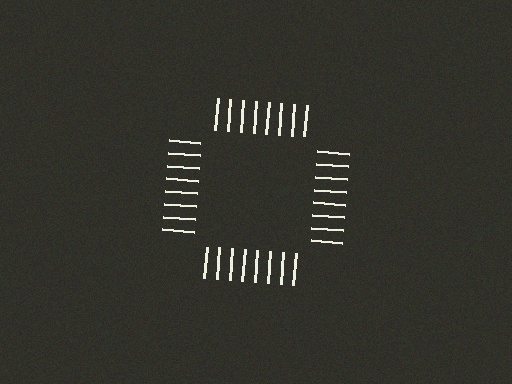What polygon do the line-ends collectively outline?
An illusory square — the line segments terminate on its edges but no continuous stroke is drawn.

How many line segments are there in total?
32 — 8 along each of the 4 edges.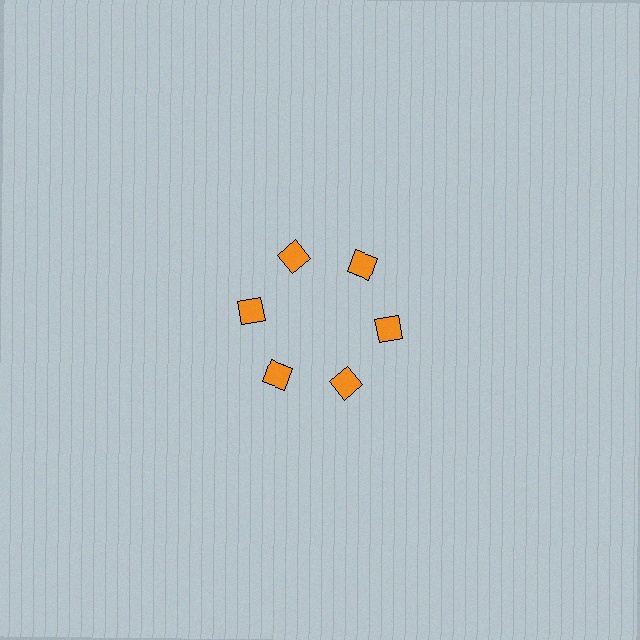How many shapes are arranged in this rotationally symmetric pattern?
There are 6 shapes, arranged in 6 groups of 1.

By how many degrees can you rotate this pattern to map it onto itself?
The pattern maps onto itself every 60 degrees of rotation.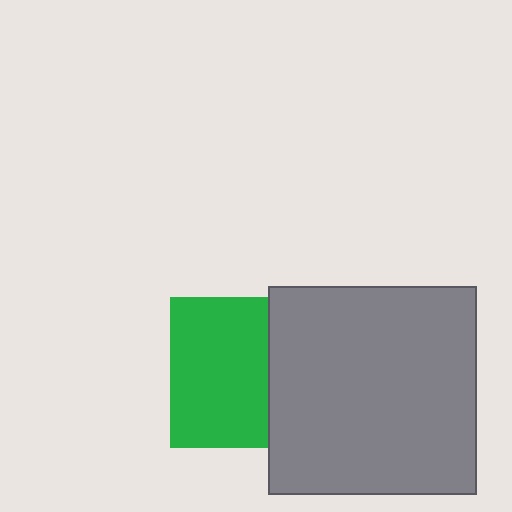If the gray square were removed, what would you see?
You would see the complete green square.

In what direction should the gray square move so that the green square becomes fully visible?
The gray square should move right. That is the shortest direction to clear the overlap and leave the green square fully visible.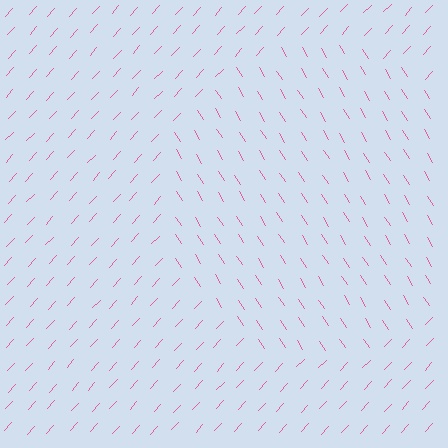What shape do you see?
I see a circle.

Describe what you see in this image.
The image is filled with small pink line segments. A circle region in the image has lines oriented differently from the surrounding lines, creating a visible texture boundary.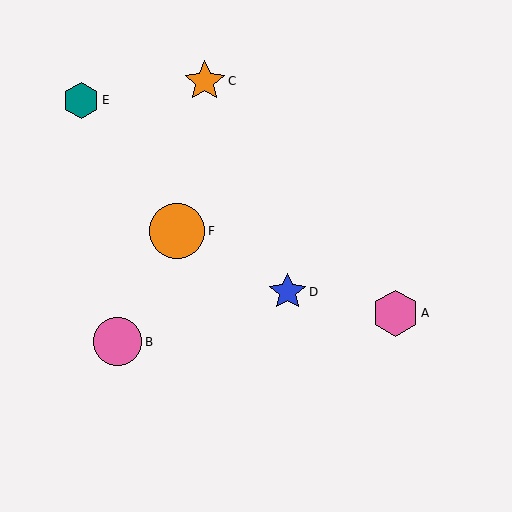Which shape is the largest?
The orange circle (labeled F) is the largest.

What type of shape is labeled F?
Shape F is an orange circle.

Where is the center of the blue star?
The center of the blue star is at (288, 292).